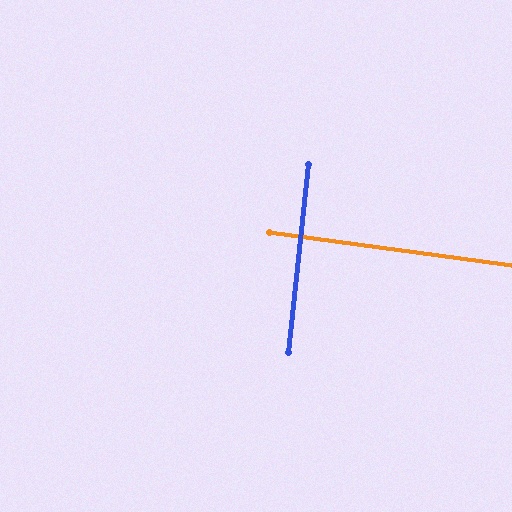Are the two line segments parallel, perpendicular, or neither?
Perpendicular — they meet at approximately 88°.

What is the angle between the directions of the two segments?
Approximately 88 degrees.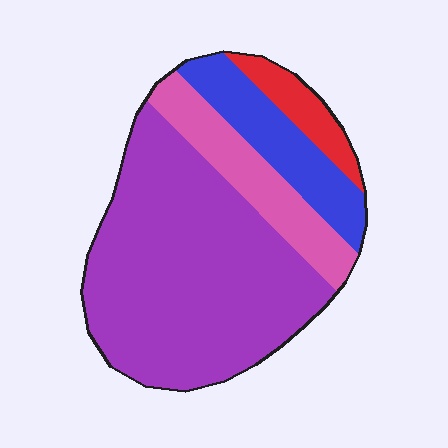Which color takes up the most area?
Purple, at roughly 60%.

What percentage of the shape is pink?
Pink takes up about one sixth (1/6) of the shape.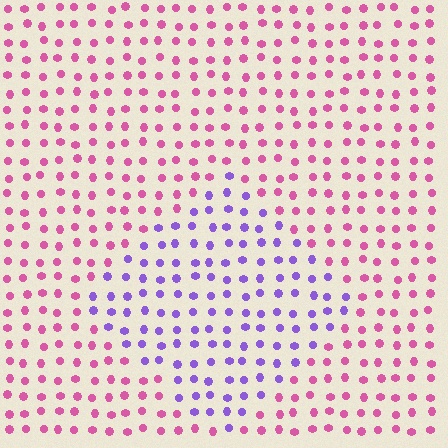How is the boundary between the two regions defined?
The boundary is defined purely by a slight shift in hue (about 58 degrees). Spacing, size, and orientation are identical on both sides.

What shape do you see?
I see a diamond.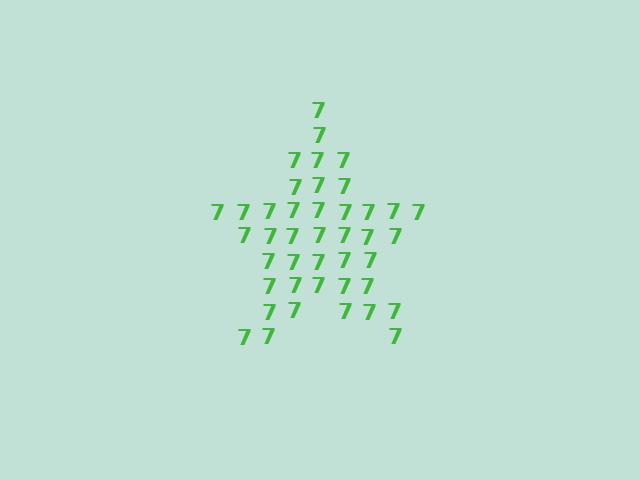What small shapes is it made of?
It is made of small digit 7's.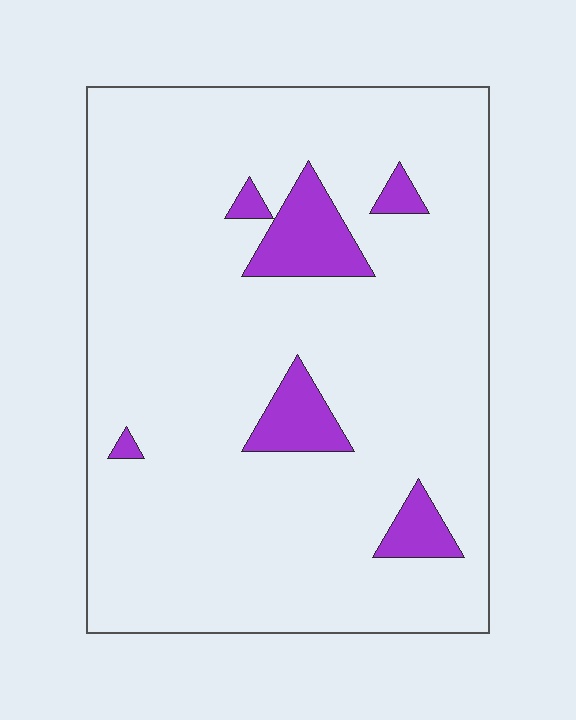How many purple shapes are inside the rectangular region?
6.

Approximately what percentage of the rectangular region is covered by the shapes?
Approximately 10%.